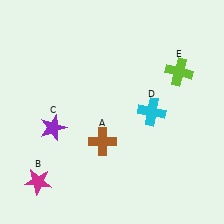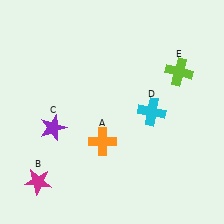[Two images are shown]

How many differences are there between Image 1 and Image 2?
There is 1 difference between the two images.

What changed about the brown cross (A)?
In Image 1, A is brown. In Image 2, it changed to orange.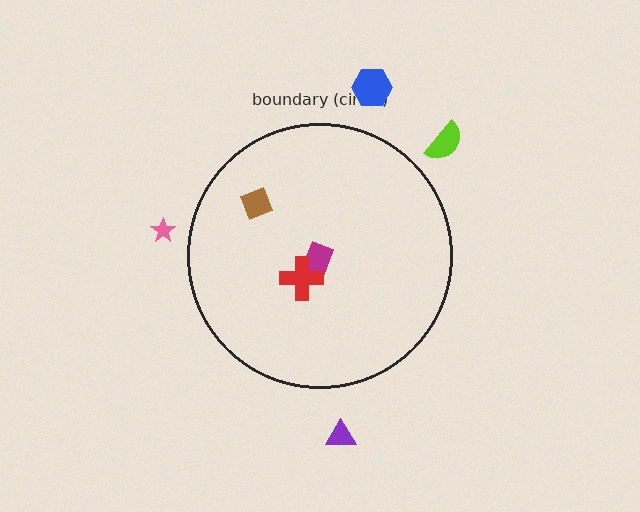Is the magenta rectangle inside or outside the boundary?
Inside.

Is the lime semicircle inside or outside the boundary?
Outside.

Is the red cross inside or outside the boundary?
Inside.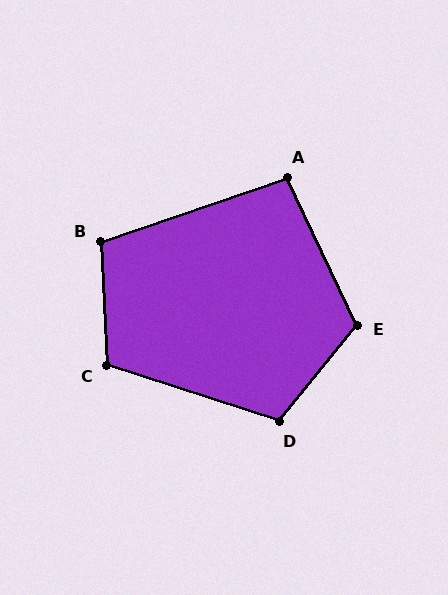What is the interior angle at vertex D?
Approximately 111 degrees (obtuse).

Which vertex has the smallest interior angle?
A, at approximately 96 degrees.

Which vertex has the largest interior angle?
E, at approximately 116 degrees.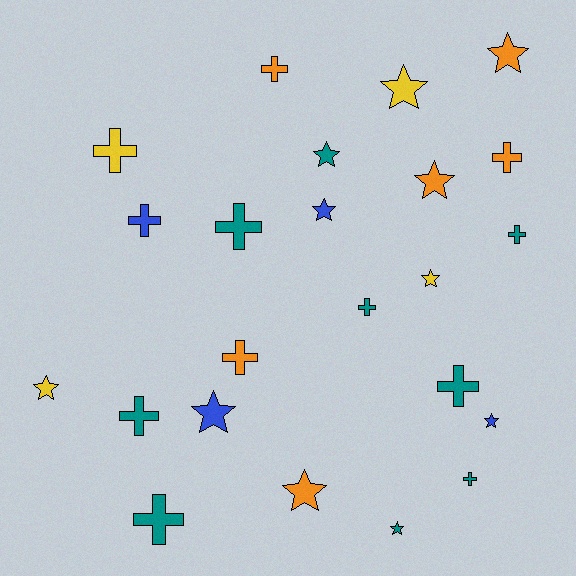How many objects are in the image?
There are 23 objects.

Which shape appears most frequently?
Cross, with 12 objects.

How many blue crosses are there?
There is 1 blue cross.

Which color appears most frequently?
Teal, with 9 objects.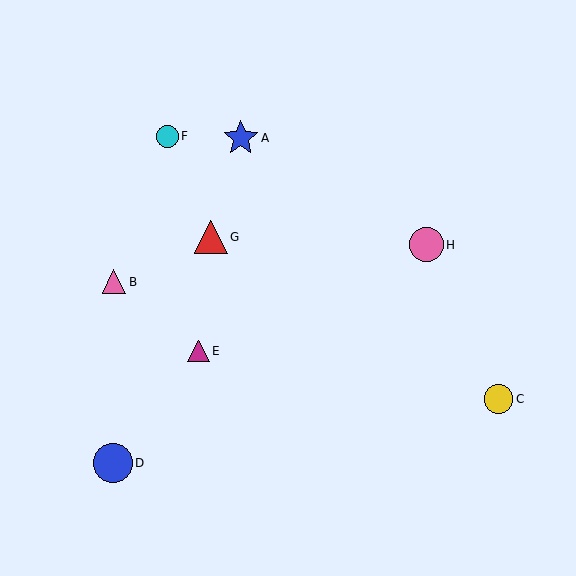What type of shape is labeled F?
Shape F is a cyan circle.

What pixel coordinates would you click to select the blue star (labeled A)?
Click at (241, 138) to select the blue star A.